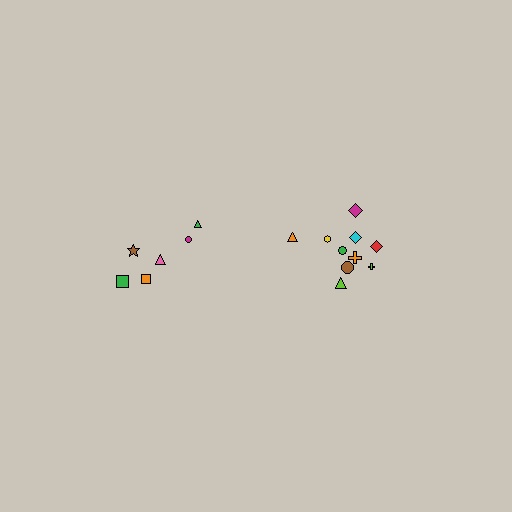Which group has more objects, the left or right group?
The right group.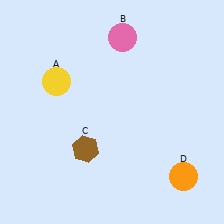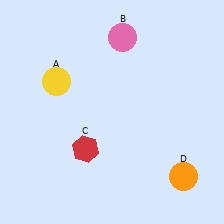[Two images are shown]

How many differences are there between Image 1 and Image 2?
There is 1 difference between the two images.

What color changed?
The hexagon (C) changed from brown in Image 1 to red in Image 2.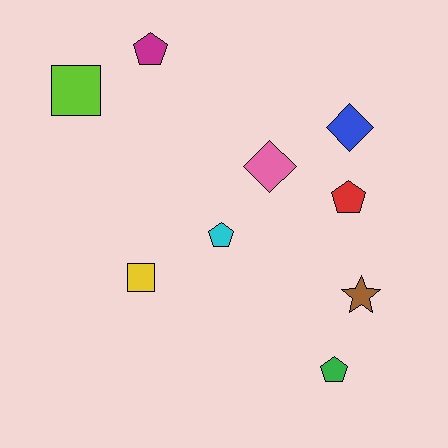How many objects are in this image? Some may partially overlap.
There are 9 objects.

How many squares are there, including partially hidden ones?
There are 2 squares.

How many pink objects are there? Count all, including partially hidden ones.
There is 1 pink object.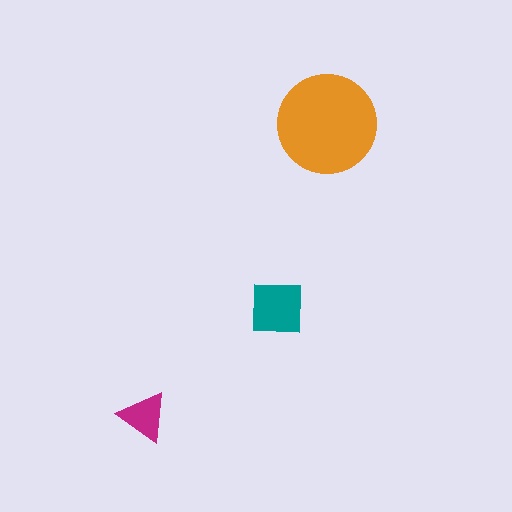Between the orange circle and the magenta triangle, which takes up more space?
The orange circle.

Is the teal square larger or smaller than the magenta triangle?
Larger.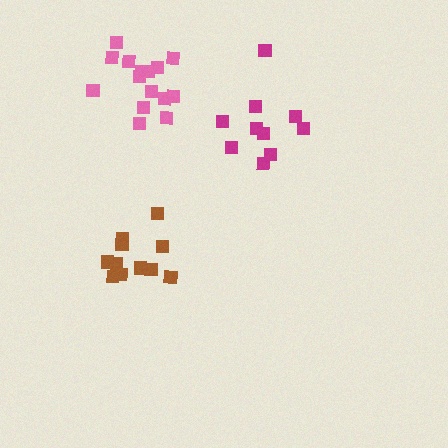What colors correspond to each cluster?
The clusters are colored: brown, magenta, pink.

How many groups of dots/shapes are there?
There are 3 groups.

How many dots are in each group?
Group 1: 12 dots, Group 2: 10 dots, Group 3: 15 dots (37 total).